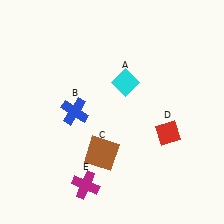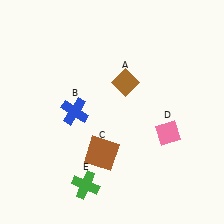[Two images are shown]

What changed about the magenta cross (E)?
In Image 1, E is magenta. In Image 2, it changed to green.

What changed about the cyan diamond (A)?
In Image 1, A is cyan. In Image 2, it changed to brown.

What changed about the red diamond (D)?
In Image 1, D is red. In Image 2, it changed to pink.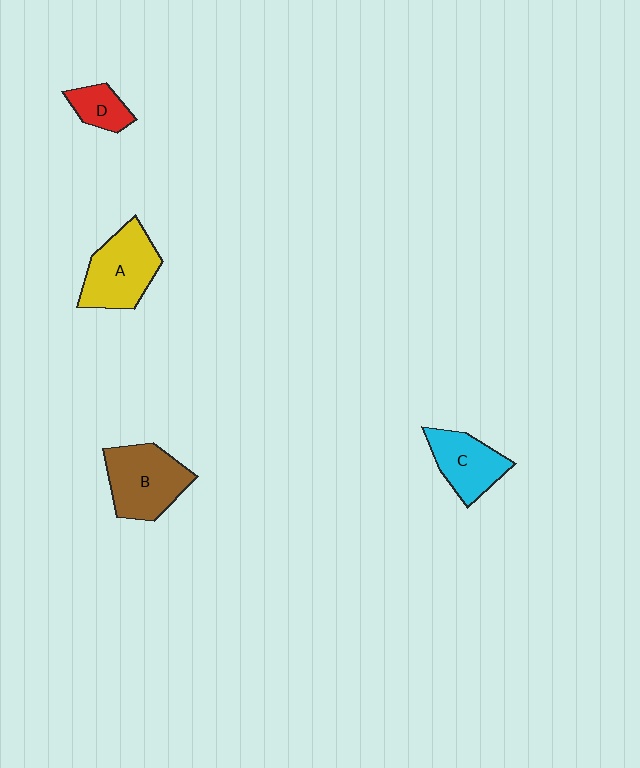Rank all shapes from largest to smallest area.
From largest to smallest: B (brown), A (yellow), C (cyan), D (red).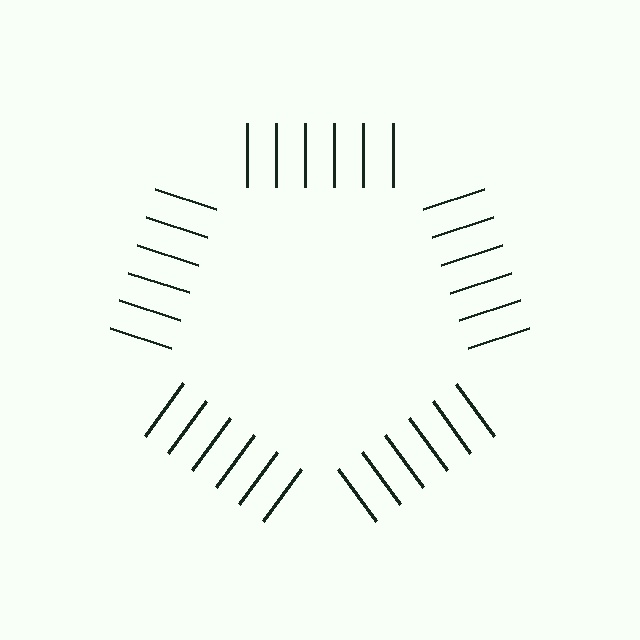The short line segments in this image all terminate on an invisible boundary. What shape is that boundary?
An illusory pentagon — the line segments terminate on its edges but no continuous stroke is drawn.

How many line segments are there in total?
30 — 6 along each of the 5 edges.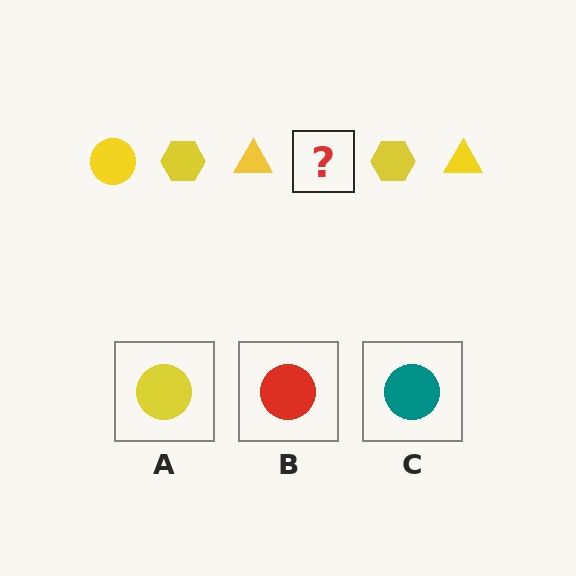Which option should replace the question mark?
Option A.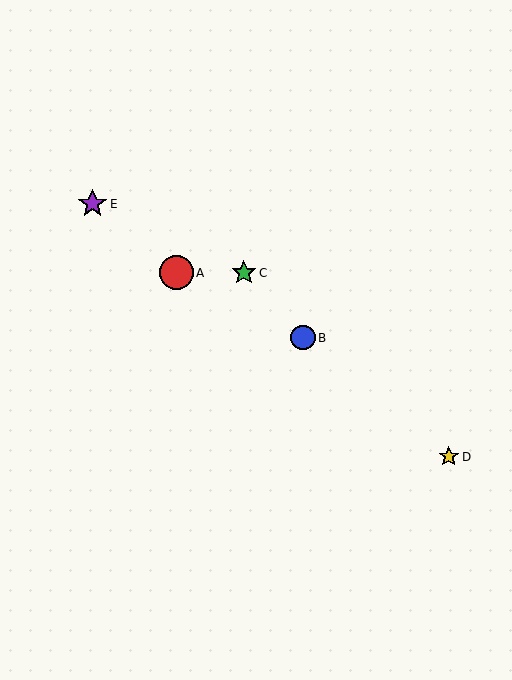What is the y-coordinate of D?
Object D is at y≈457.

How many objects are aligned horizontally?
2 objects (A, C) are aligned horizontally.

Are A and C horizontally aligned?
Yes, both are at y≈273.